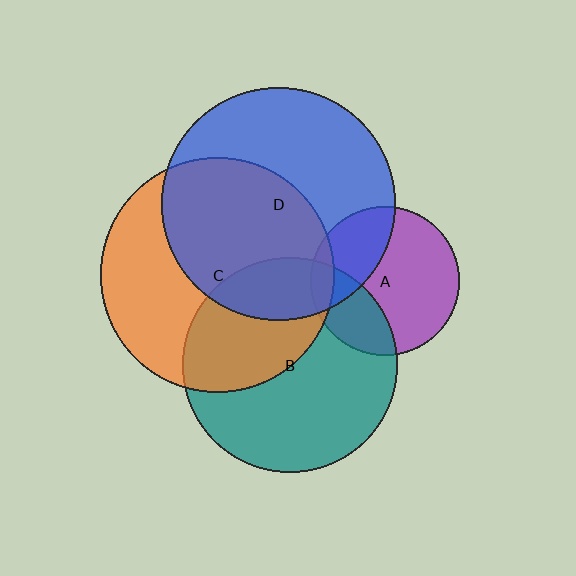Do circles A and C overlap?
Yes.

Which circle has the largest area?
Circle C (orange).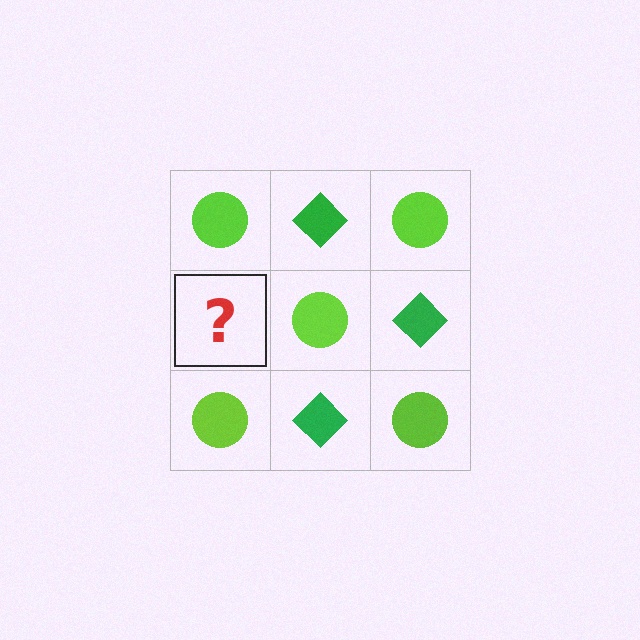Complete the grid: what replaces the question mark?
The question mark should be replaced with a green diamond.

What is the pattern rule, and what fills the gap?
The rule is that it alternates lime circle and green diamond in a checkerboard pattern. The gap should be filled with a green diamond.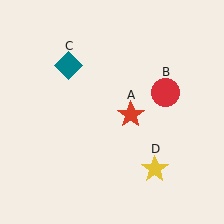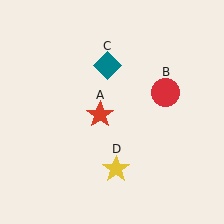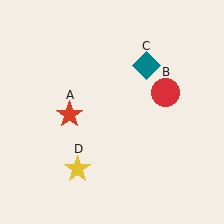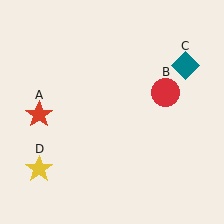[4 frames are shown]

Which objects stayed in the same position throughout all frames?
Red circle (object B) remained stationary.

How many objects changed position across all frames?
3 objects changed position: red star (object A), teal diamond (object C), yellow star (object D).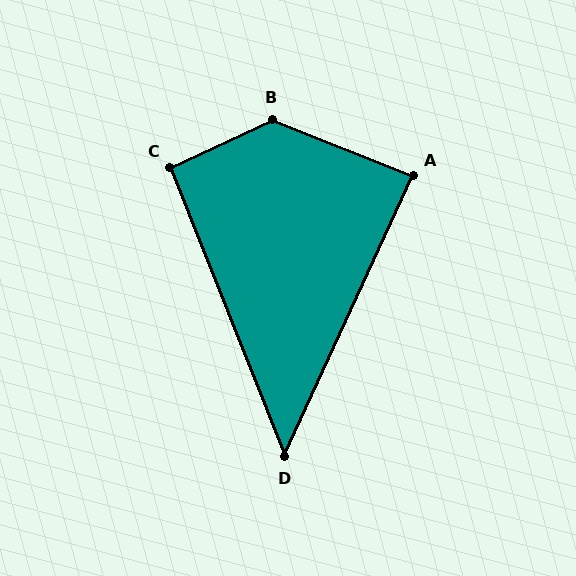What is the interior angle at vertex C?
Approximately 93 degrees (approximately right).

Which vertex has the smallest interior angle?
D, at approximately 46 degrees.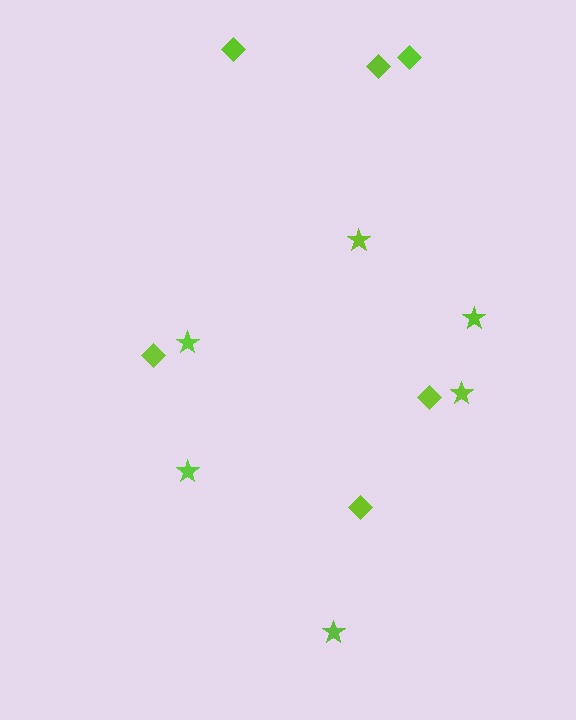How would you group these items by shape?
There are 2 groups: one group of stars (6) and one group of diamonds (6).